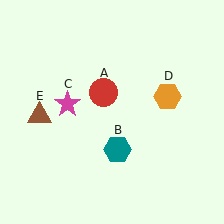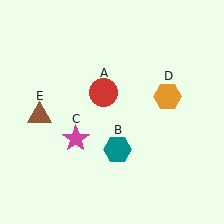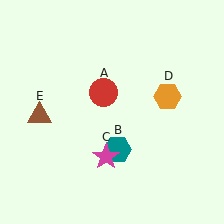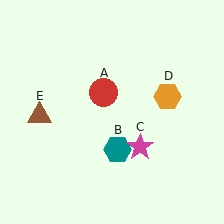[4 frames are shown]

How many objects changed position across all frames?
1 object changed position: magenta star (object C).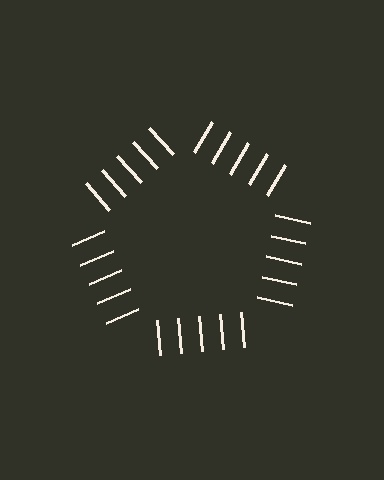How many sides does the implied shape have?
5 sides — the line-ends trace a pentagon.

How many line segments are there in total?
25 — 5 along each of the 5 edges.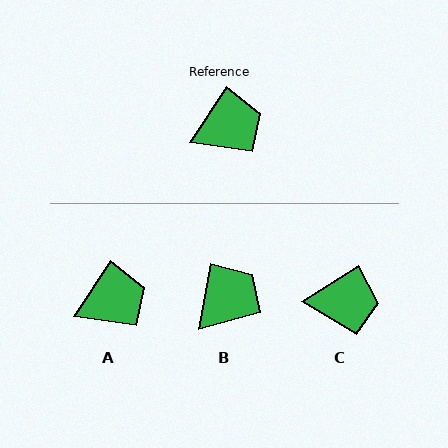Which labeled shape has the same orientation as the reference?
A.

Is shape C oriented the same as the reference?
No, it is off by about 24 degrees.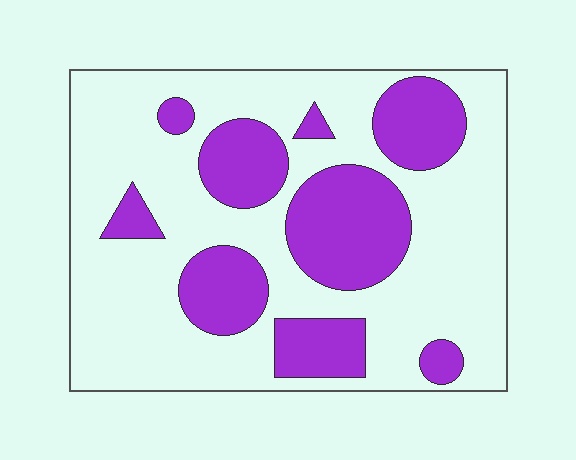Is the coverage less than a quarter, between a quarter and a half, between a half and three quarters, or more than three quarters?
Between a quarter and a half.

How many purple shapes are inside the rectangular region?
9.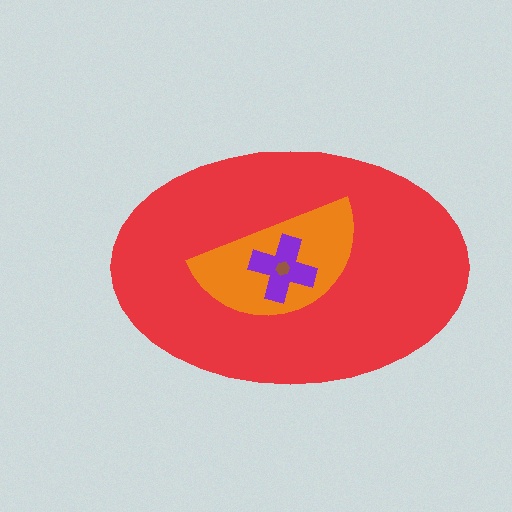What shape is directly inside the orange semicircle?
The purple cross.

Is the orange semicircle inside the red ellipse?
Yes.